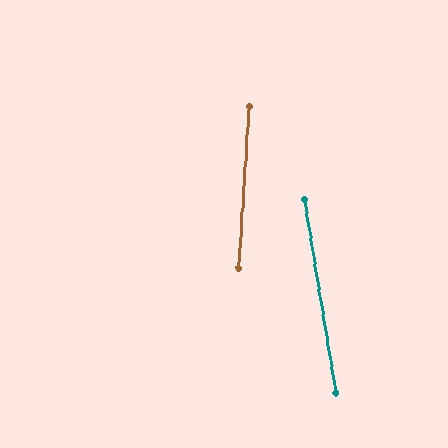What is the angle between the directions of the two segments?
Approximately 13 degrees.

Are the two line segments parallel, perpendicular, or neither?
Neither parallel nor perpendicular — they differ by about 13°.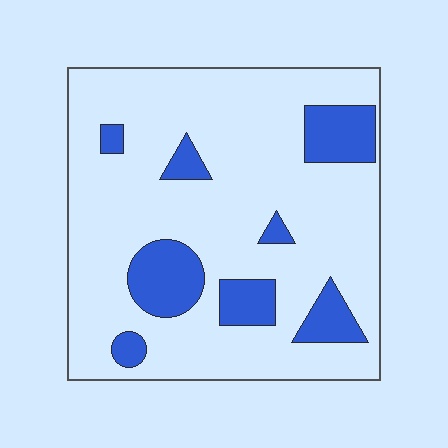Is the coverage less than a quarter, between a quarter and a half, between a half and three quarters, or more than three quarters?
Less than a quarter.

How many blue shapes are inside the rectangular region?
8.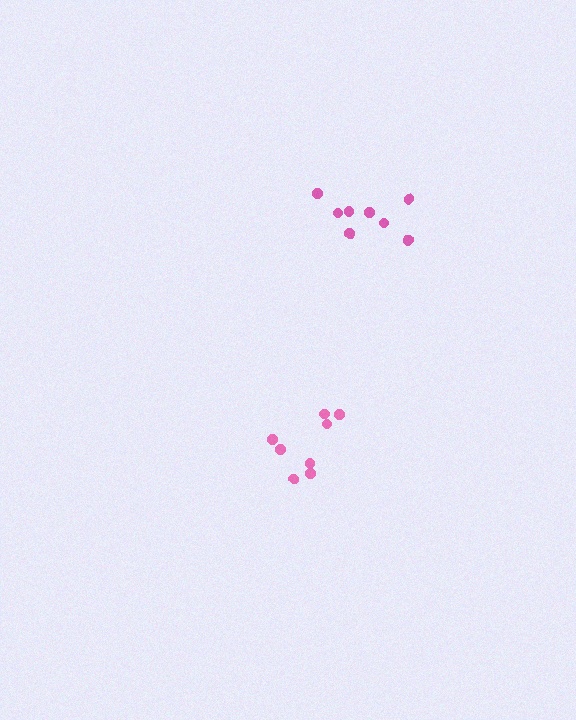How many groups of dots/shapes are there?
There are 2 groups.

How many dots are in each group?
Group 1: 8 dots, Group 2: 9 dots (17 total).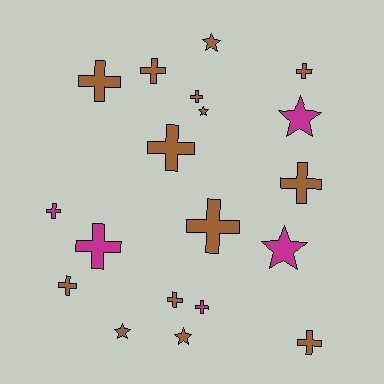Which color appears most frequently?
Brown, with 14 objects.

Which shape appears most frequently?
Cross, with 13 objects.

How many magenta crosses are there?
There are 3 magenta crosses.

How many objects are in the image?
There are 19 objects.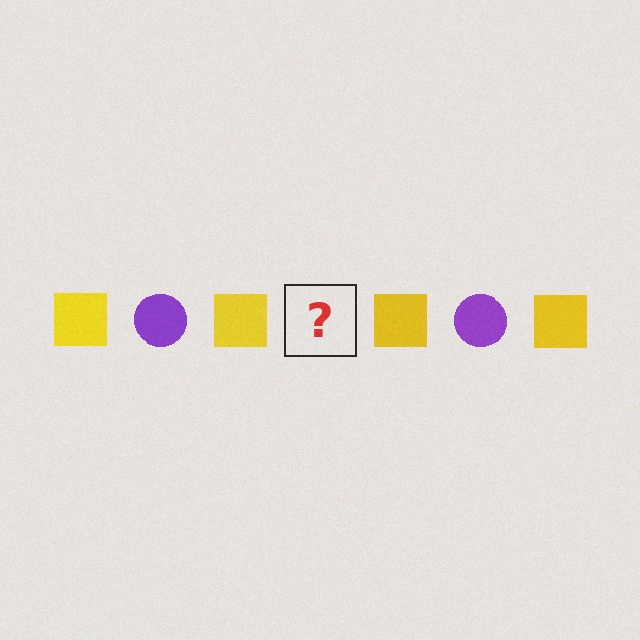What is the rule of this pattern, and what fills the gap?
The rule is that the pattern alternates between yellow square and purple circle. The gap should be filled with a purple circle.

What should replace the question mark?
The question mark should be replaced with a purple circle.